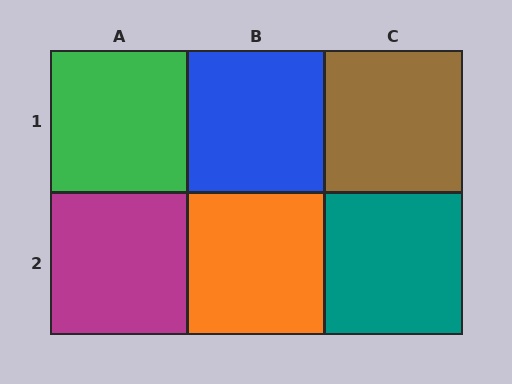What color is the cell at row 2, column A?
Magenta.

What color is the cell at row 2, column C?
Teal.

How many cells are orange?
1 cell is orange.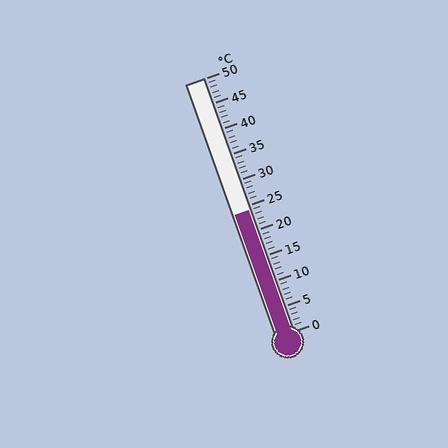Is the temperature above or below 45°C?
The temperature is below 45°C.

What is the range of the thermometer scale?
The thermometer scale ranges from 0°C to 50°C.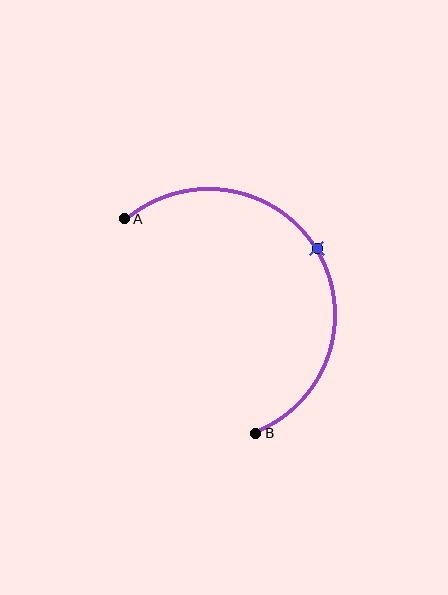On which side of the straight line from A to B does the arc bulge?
The arc bulges to the right of the straight line connecting A and B.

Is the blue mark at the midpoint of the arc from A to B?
Yes. The blue mark lies on the arc at equal arc-length from both A and B — it is the arc midpoint.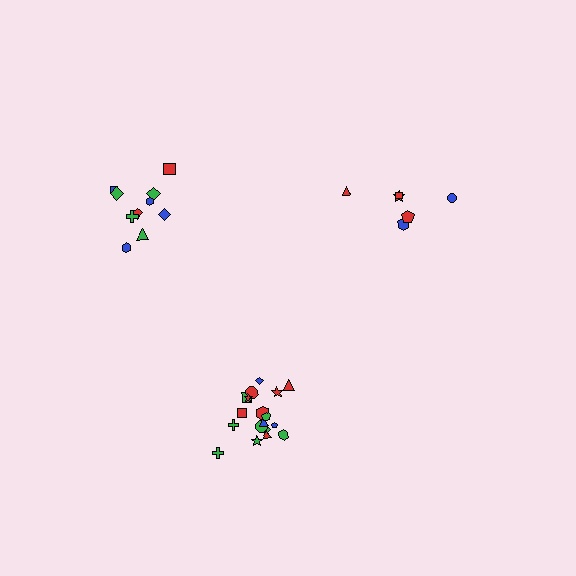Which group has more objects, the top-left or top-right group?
The top-left group.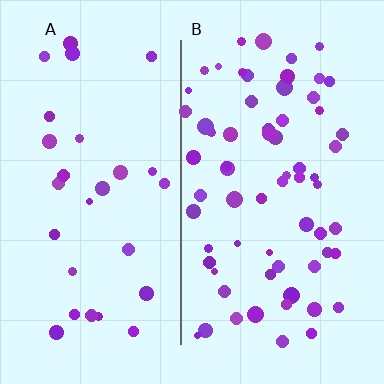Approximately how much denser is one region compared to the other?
Approximately 2.3× — region B over region A.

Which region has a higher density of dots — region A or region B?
B (the right).